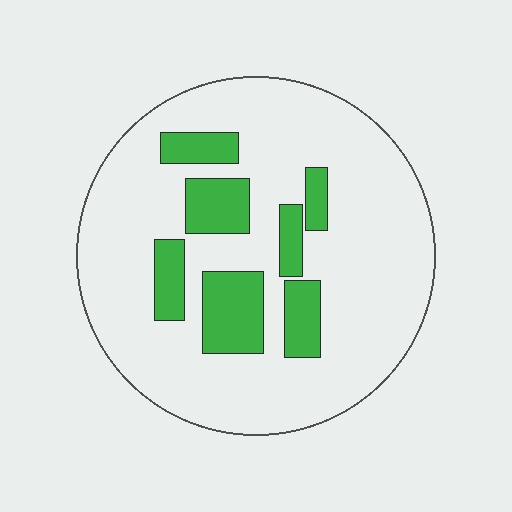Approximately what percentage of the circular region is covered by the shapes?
Approximately 20%.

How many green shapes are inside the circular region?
7.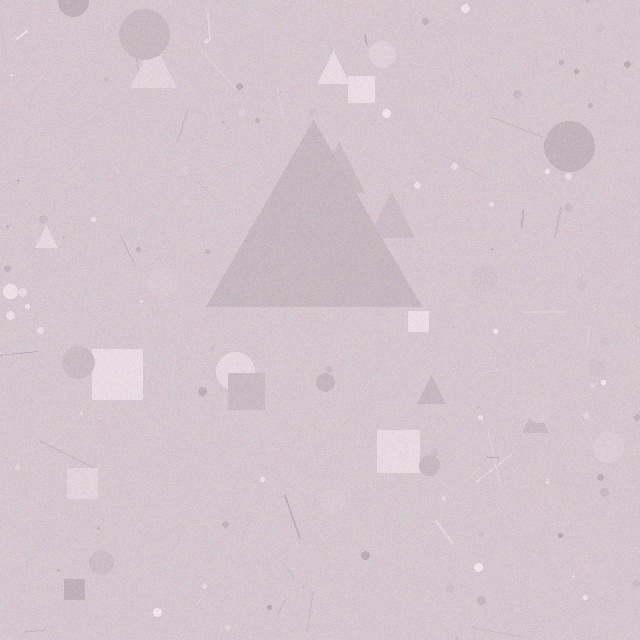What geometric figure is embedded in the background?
A triangle is embedded in the background.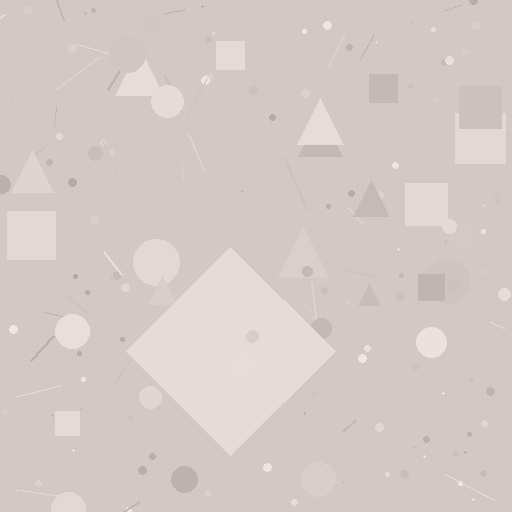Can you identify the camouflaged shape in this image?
The camouflaged shape is a diamond.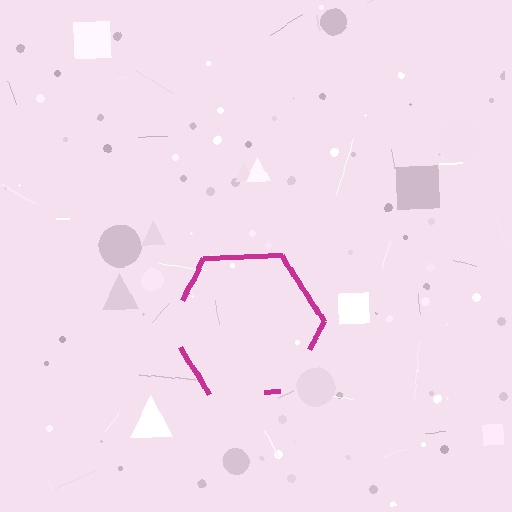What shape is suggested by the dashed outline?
The dashed outline suggests a hexagon.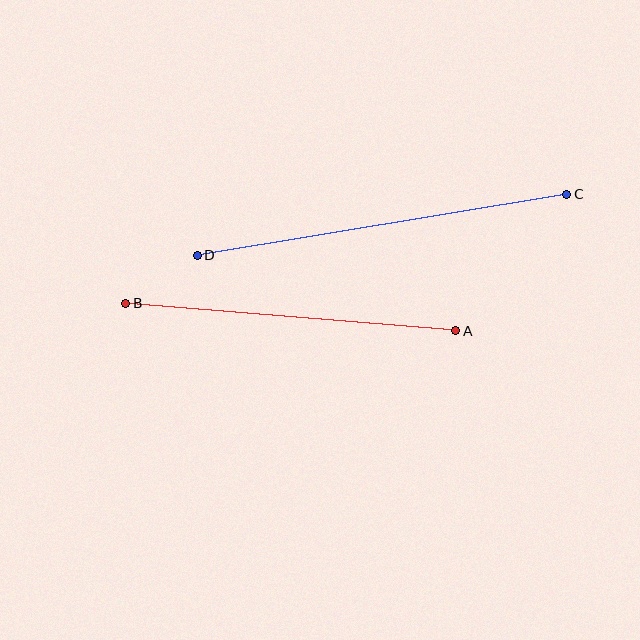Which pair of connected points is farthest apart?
Points C and D are farthest apart.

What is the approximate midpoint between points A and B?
The midpoint is at approximately (291, 317) pixels.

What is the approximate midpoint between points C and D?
The midpoint is at approximately (382, 225) pixels.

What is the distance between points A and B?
The distance is approximately 331 pixels.